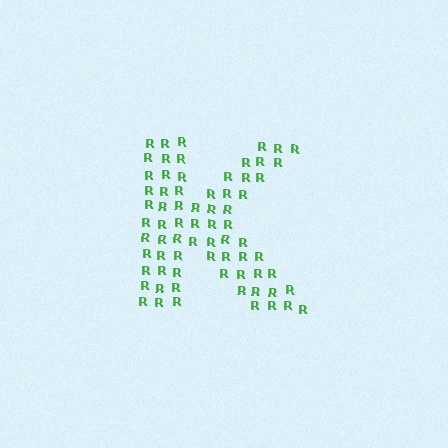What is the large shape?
The large shape is the letter K.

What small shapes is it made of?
It is made of small letter R's.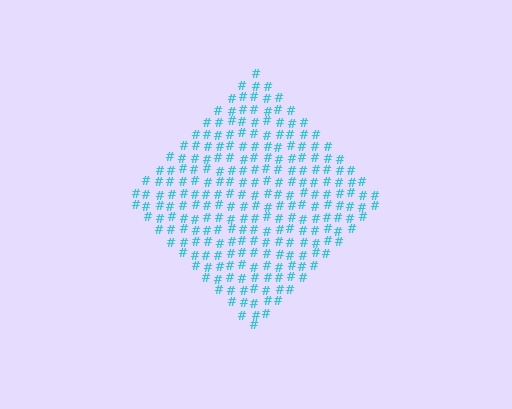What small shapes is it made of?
It is made of small hash symbols.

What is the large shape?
The large shape is a diamond.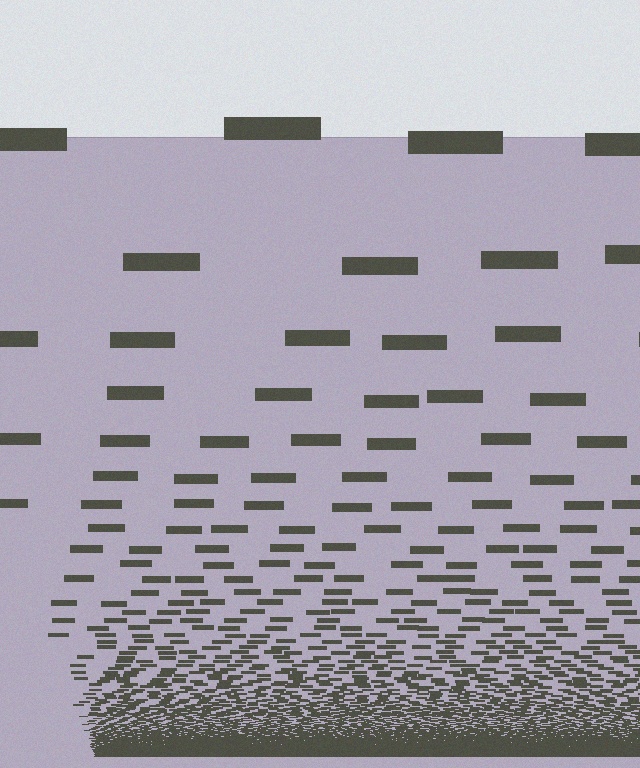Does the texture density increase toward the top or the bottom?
Density increases toward the bottom.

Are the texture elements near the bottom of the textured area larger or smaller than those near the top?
Smaller. The gradient is inverted — elements near the bottom are smaller and denser.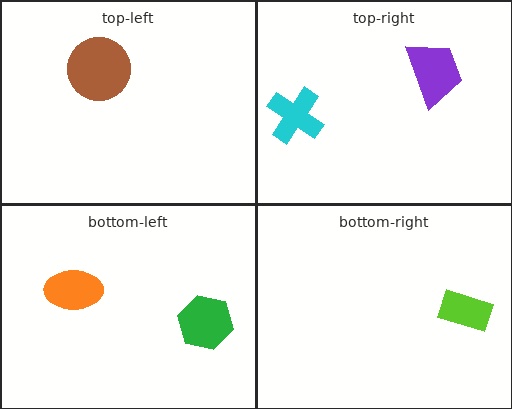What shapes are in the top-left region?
The brown circle.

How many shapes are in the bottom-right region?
1.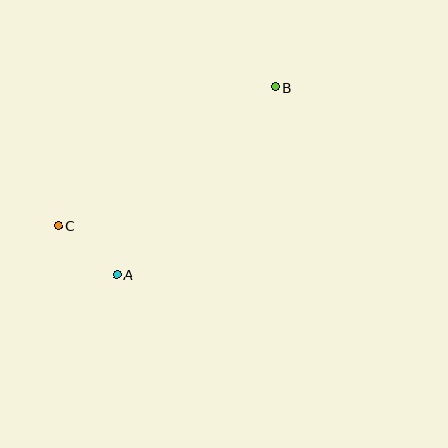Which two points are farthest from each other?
Points B and C are farthest from each other.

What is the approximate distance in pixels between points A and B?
The distance between A and B is approximately 245 pixels.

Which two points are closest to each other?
Points A and C are closest to each other.